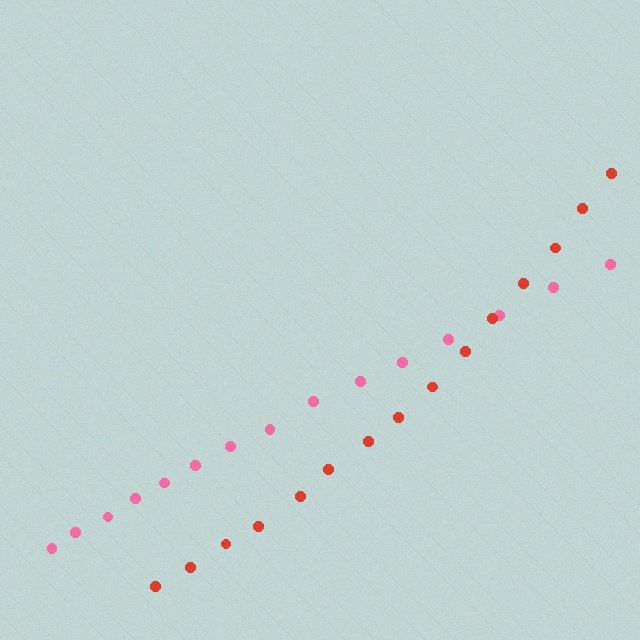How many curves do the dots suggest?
There are 2 distinct paths.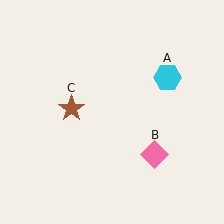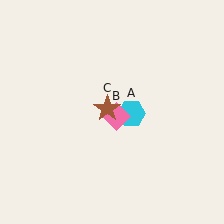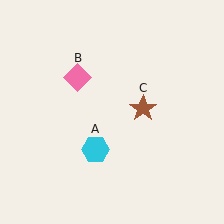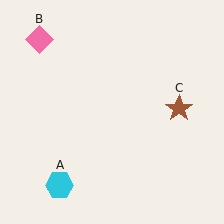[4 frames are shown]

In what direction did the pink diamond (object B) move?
The pink diamond (object B) moved up and to the left.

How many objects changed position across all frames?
3 objects changed position: cyan hexagon (object A), pink diamond (object B), brown star (object C).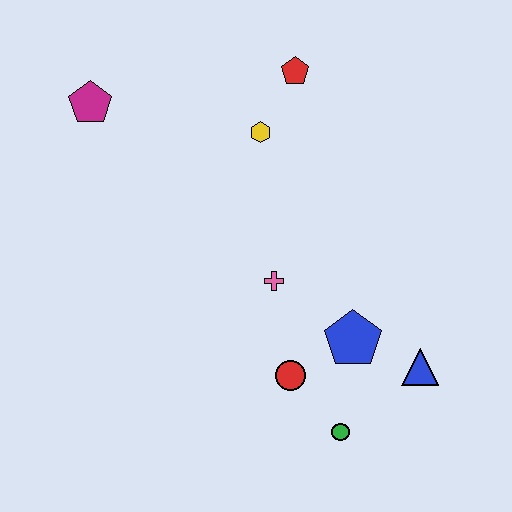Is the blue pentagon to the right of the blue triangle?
No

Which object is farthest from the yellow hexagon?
The green circle is farthest from the yellow hexagon.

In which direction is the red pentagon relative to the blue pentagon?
The red pentagon is above the blue pentagon.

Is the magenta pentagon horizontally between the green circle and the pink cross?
No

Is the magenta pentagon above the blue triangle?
Yes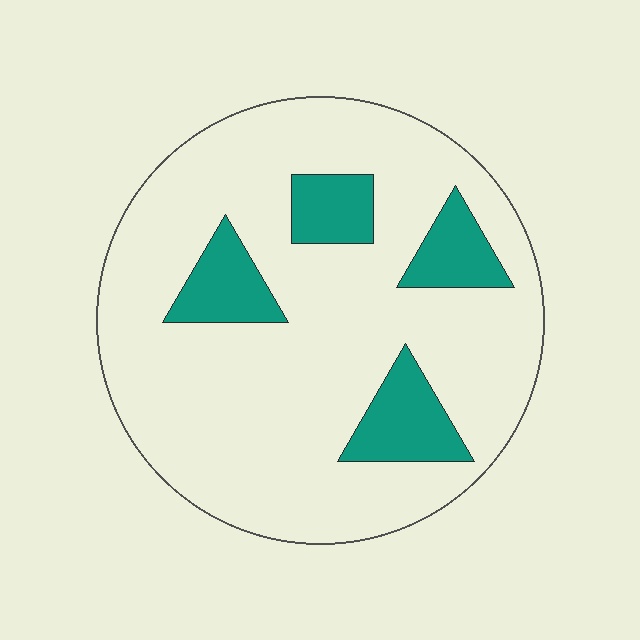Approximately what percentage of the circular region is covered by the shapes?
Approximately 15%.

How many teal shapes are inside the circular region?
4.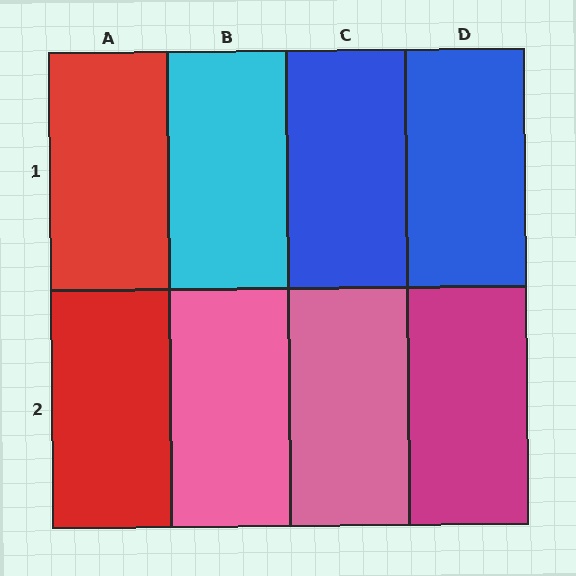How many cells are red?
2 cells are red.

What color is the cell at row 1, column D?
Blue.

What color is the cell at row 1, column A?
Red.